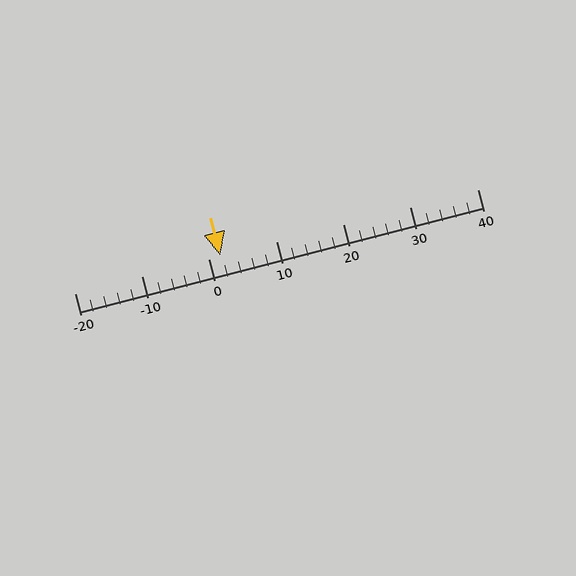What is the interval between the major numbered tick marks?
The major tick marks are spaced 10 units apart.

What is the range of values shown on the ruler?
The ruler shows values from -20 to 40.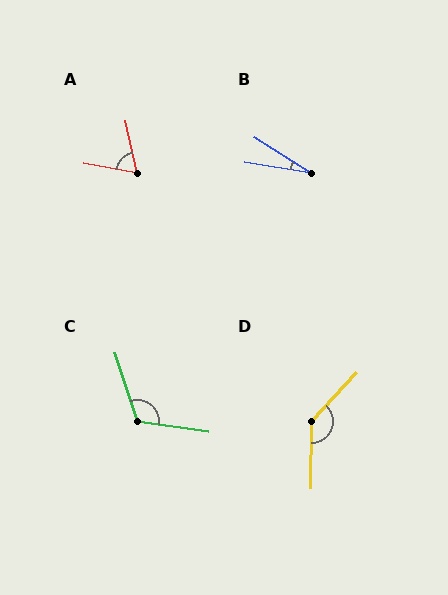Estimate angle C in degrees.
Approximately 116 degrees.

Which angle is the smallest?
B, at approximately 22 degrees.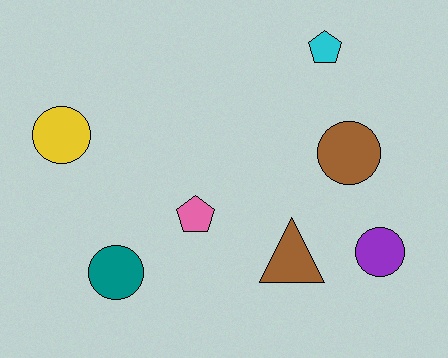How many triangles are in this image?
There is 1 triangle.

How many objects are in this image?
There are 7 objects.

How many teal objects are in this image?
There is 1 teal object.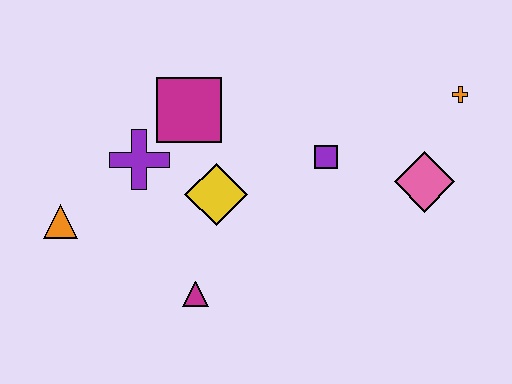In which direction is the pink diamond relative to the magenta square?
The pink diamond is to the right of the magenta square.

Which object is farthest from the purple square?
The orange triangle is farthest from the purple square.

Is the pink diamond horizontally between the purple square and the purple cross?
No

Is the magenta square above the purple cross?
Yes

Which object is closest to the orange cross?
The pink diamond is closest to the orange cross.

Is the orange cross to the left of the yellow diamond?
No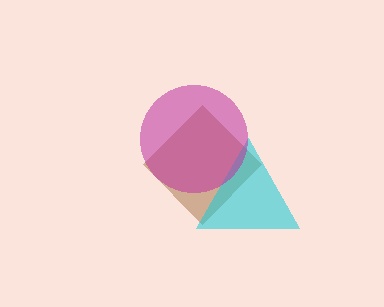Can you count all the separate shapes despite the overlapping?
Yes, there are 3 separate shapes.